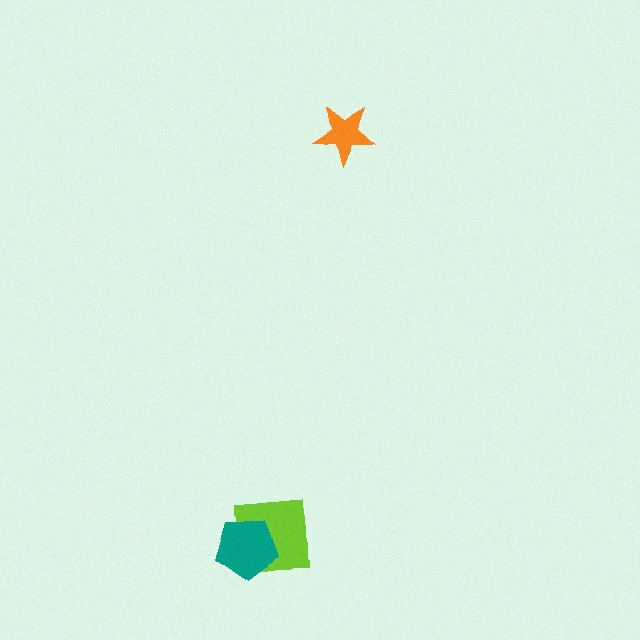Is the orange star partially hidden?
No, no other shape covers it.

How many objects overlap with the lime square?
1 object overlaps with the lime square.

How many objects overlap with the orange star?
0 objects overlap with the orange star.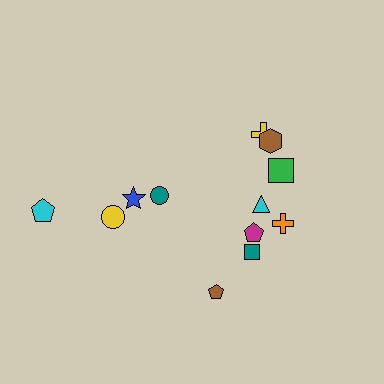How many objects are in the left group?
There are 4 objects.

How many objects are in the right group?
There are 8 objects.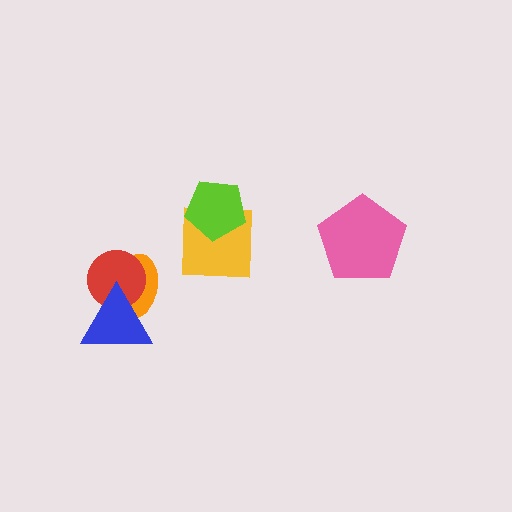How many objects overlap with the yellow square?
1 object overlaps with the yellow square.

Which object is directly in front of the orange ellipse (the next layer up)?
The red circle is directly in front of the orange ellipse.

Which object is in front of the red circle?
The blue triangle is in front of the red circle.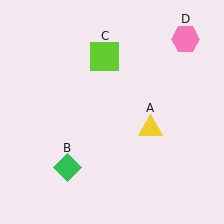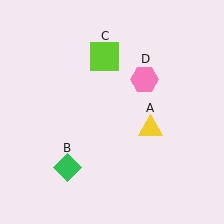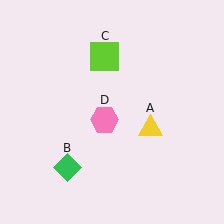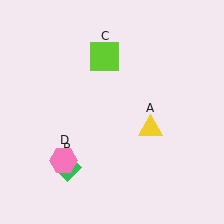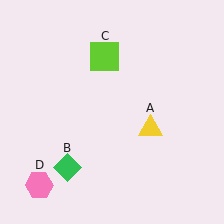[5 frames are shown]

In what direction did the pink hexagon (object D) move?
The pink hexagon (object D) moved down and to the left.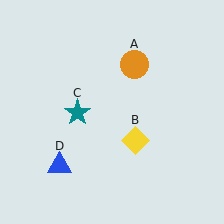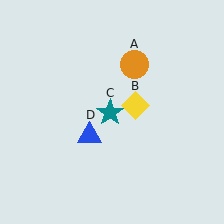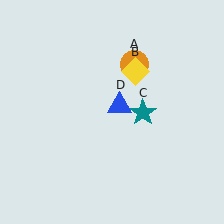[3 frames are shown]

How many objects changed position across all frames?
3 objects changed position: yellow diamond (object B), teal star (object C), blue triangle (object D).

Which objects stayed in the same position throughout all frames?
Orange circle (object A) remained stationary.